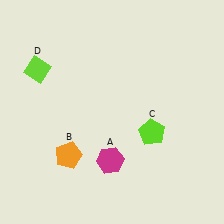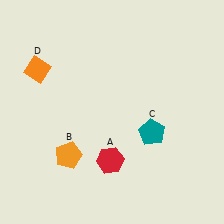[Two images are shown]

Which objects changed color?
A changed from magenta to red. C changed from lime to teal. D changed from lime to orange.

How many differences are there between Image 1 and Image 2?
There are 3 differences between the two images.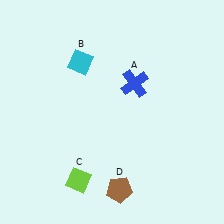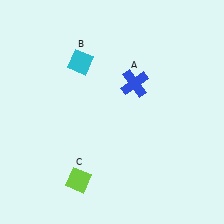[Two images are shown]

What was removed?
The brown pentagon (D) was removed in Image 2.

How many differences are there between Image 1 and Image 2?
There is 1 difference between the two images.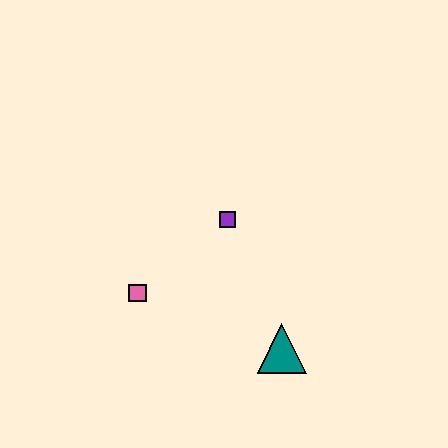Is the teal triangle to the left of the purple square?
No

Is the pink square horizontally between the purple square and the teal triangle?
No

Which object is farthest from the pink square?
The teal triangle is farthest from the pink square.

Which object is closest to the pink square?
The purple square is closest to the pink square.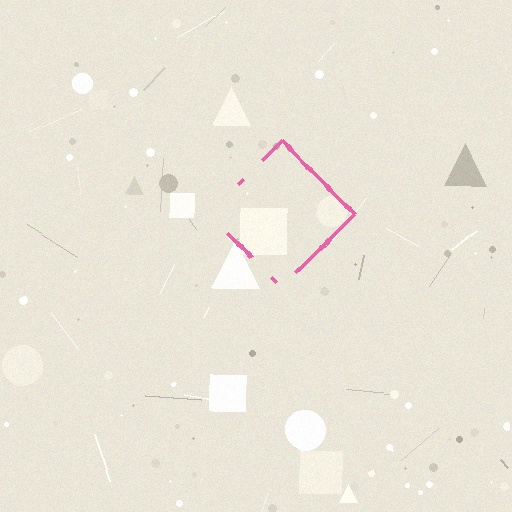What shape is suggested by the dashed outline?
The dashed outline suggests a diamond.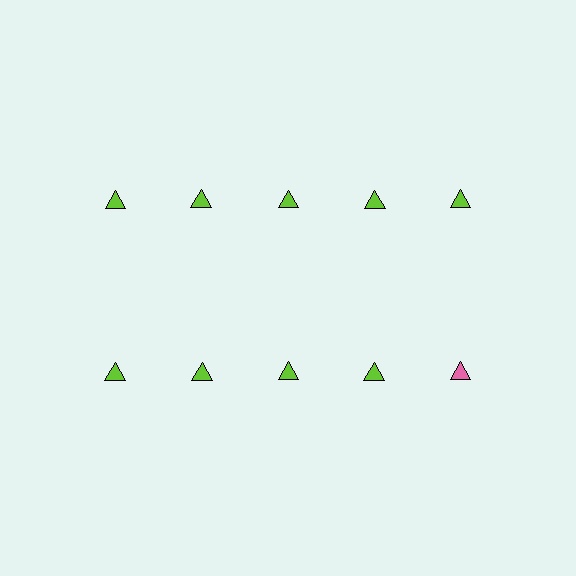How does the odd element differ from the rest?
It has a different color: pink instead of lime.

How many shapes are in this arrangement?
There are 10 shapes arranged in a grid pattern.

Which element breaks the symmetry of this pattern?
The pink triangle in the second row, rightmost column breaks the symmetry. All other shapes are lime triangles.